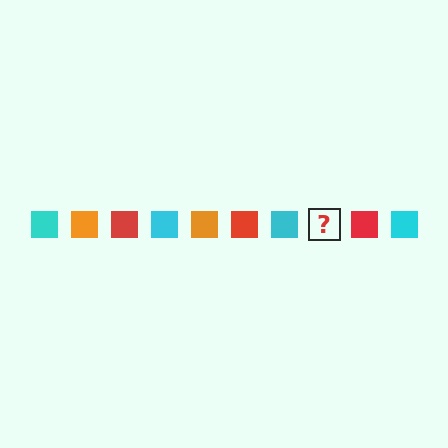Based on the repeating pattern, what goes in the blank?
The blank should be an orange square.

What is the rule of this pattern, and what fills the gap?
The rule is that the pattern cycles through cyan, orange, red squares. The gap should be filled with an orange square.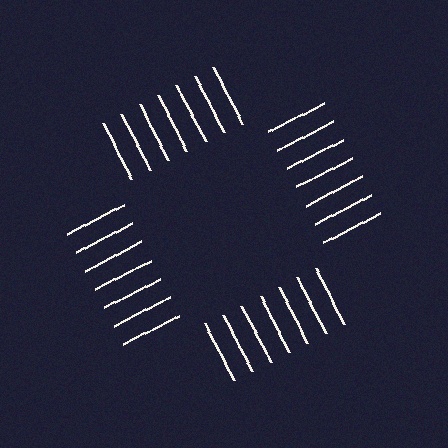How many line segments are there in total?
28 — 7 along each of the 4 edges.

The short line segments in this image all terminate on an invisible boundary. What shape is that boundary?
An illusory square — the line segments terminate on its edges but no continuous stroke is drawn.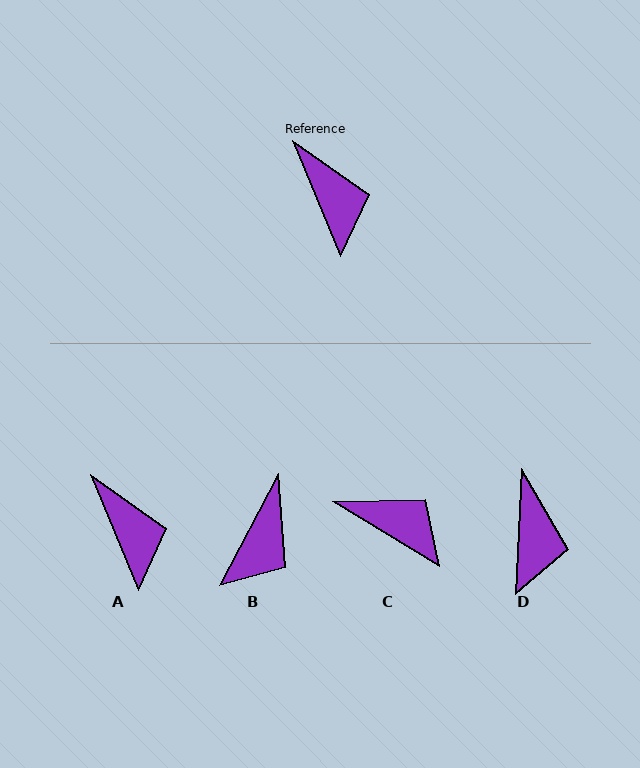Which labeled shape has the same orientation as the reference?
A.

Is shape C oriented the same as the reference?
No, it is off by about 36 degrees.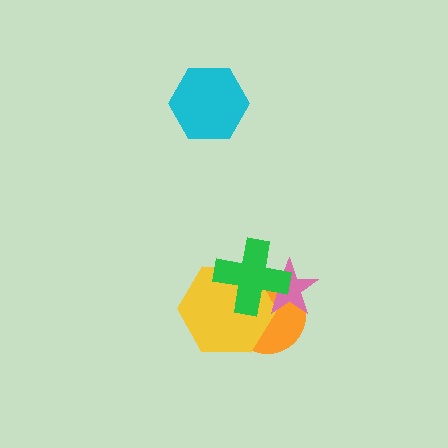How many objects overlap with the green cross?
3 objects overlap with the green cross.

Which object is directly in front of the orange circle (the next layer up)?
The yellow hexagon is directly in front of the orange circle.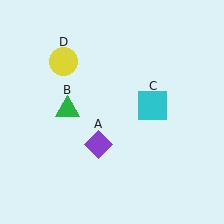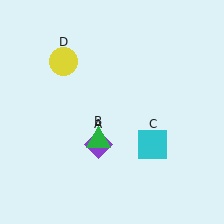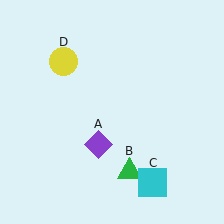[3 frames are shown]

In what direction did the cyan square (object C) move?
The cyan square (object C) moved down.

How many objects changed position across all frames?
2 objects changed position: green triangle (object B), cyan square (object C).